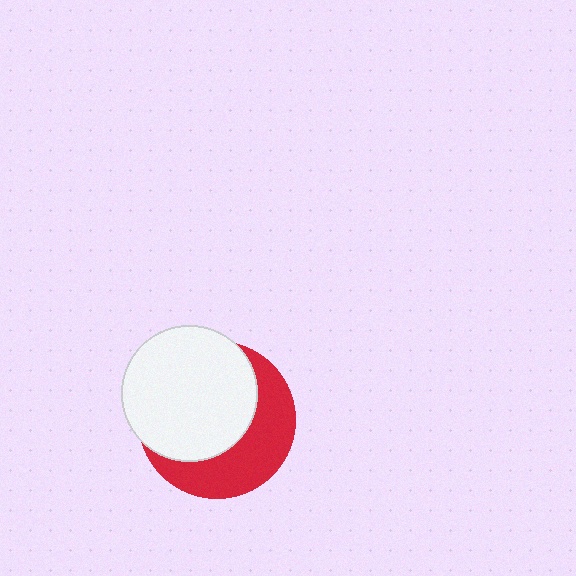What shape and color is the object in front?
The object in front is a white circle.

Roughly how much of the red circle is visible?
A small part of it is visible (roughly 42%).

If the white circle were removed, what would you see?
You would see the complete red circle.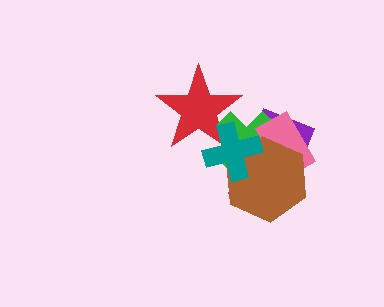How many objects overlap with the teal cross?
4 objects overlap with the teal cross.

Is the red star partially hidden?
Yes, it is partially covered by another shape.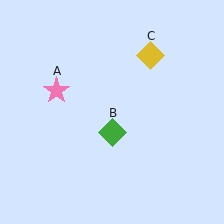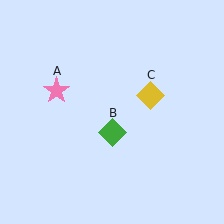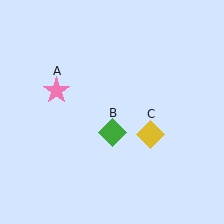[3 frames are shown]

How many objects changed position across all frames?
1 object changed position: yellow diamond (object C).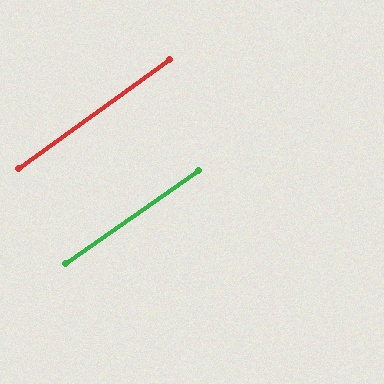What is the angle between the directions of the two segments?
Approximately 1 degree.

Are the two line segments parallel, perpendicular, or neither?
Parallel — their directions differ by only 1.1°.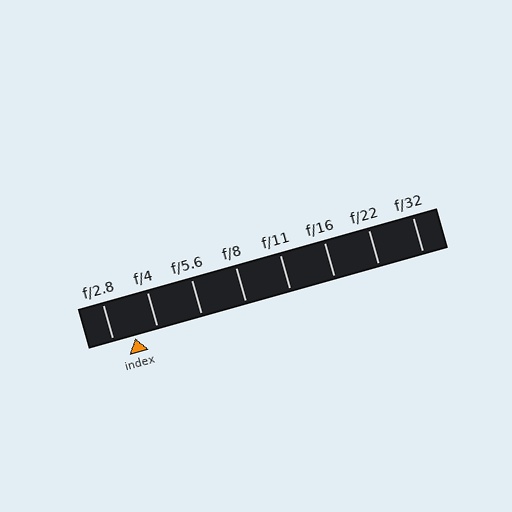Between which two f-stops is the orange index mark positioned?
The index mark is between f/2.8 and f/4.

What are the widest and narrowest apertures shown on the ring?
The widest aperture shown is f/2.8 and the narrowest is f/32.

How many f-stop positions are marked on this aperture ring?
There are 8 f-stop positions marked.